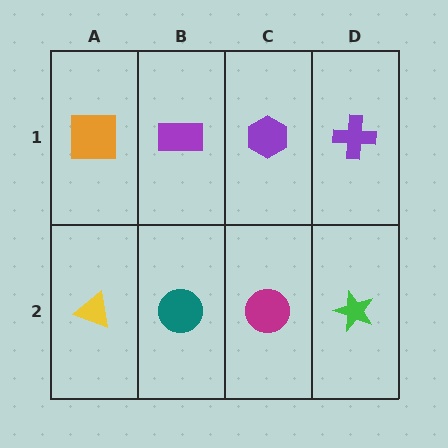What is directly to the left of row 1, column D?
A purple hexagon.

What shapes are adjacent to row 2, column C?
A purple hexagon (row 1, column C), a teal circle (row 2, column B), a green star (row 2, column D).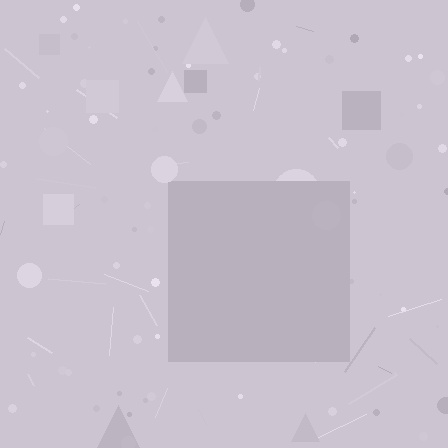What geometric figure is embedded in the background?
A square is embedded in the background.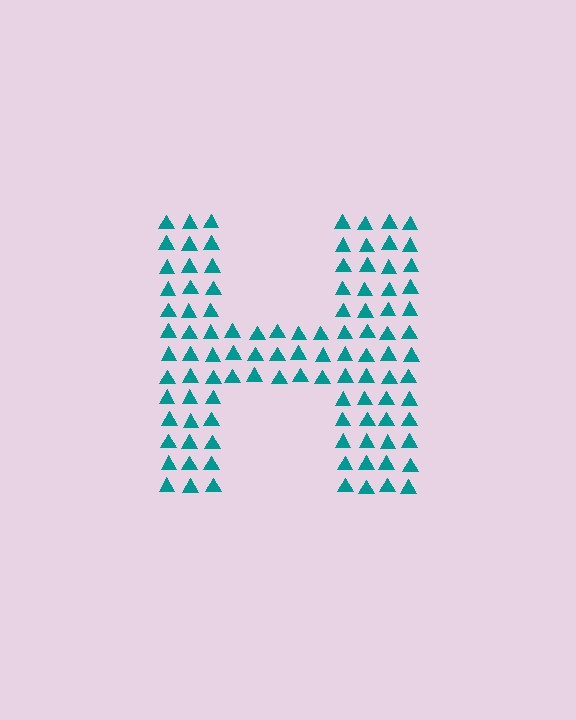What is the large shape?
The large shape is the letter H.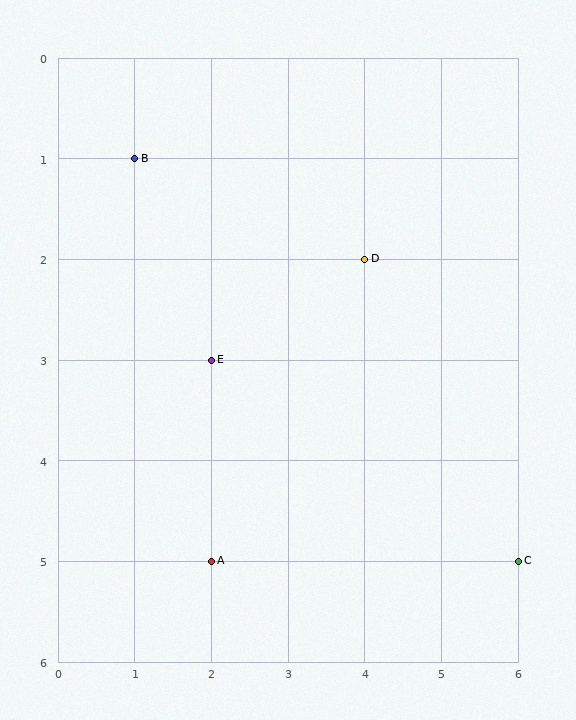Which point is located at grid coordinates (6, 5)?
Point C is at (6, 5).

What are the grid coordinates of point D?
Point D is at grid coordinates (4, 2).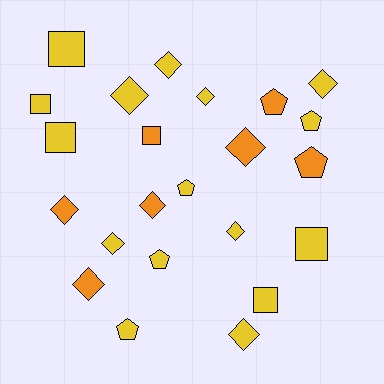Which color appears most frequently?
Yellow, with 16 objects.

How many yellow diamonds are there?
There are 7 yellow diamonds.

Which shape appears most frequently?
Diamond, with 11 objects.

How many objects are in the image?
There are 23 objects.